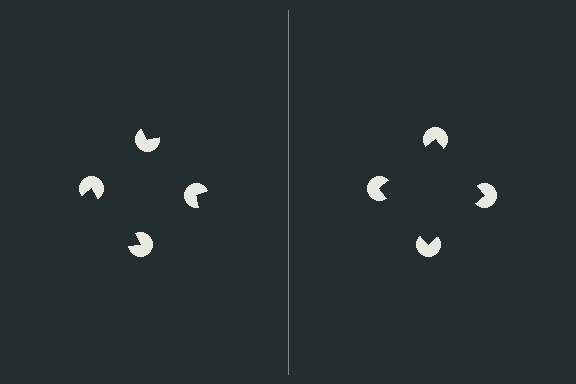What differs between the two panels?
The pac-man discs are positioned identically on both sides; only the wedge orientations differ. On the right they align to a square; on the left they are misaligned.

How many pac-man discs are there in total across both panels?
8 — 4 on each side.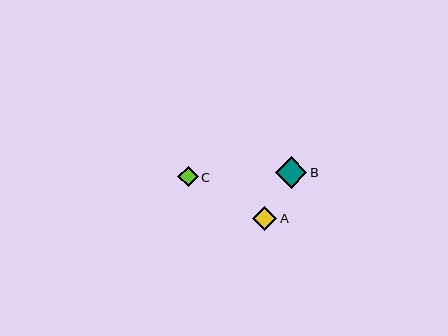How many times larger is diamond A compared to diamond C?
Diamond A is approximately 1.2 times the size of diamond C.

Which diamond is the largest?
Diamond B is the largest with a size of approximately 31 pixels.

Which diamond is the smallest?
Diamond C is the smallest with a size of approximately 20 pixels.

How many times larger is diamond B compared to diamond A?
Diamond B is approximately 1.3 times the size of diamond A.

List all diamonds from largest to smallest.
From largest to smallest: B, A, C.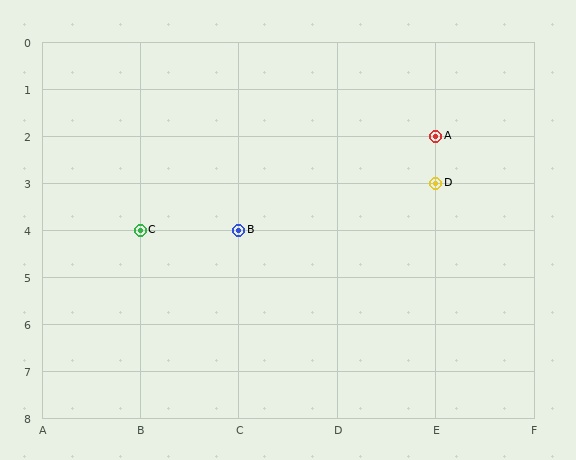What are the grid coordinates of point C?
Point C is at grid coordinates (B, 4).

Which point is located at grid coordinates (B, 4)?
Point C is at (B, 4).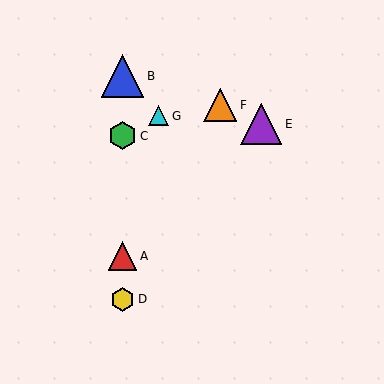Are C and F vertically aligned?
No, C is at x≈123 and F is at x≈220.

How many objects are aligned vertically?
4 objects (A, B, C, D) are aligned vertically.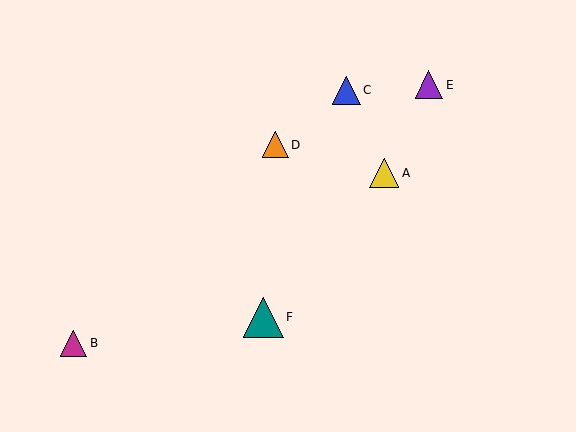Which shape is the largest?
The teal triangle (labeled F) is the largest.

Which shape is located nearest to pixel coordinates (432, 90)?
The purple triangle (labeled E) at (429, 85) is nearest to that location.